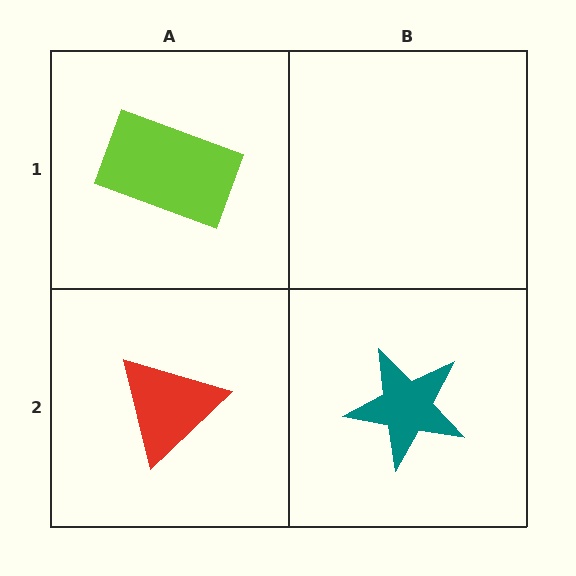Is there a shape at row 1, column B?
No, that cell is empty.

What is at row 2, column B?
A teal star.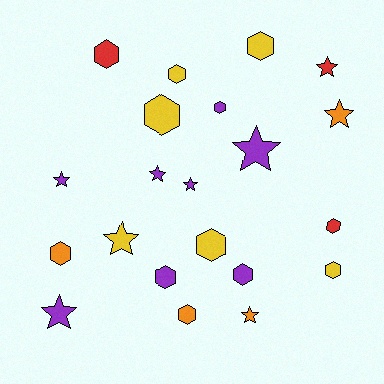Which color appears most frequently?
Purple, with 8 objects.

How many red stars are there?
There is 1 red star.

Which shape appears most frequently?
Hexagon, with 12 objects.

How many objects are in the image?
There are 21 objects.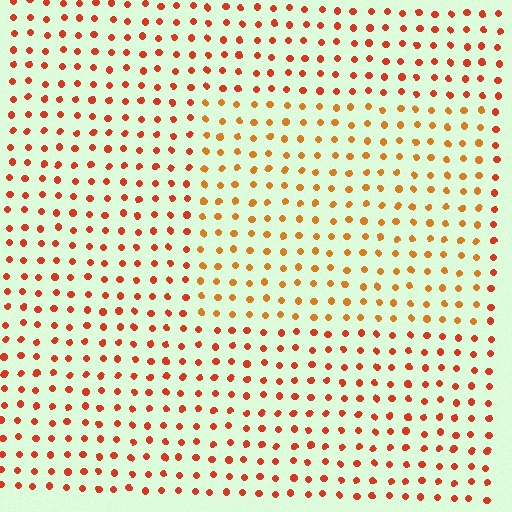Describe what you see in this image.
The image is filled with small red elements in a uniform arrangement. A rectangle-shaped region is visible where the elements are tinted to a slightly different hue, forming a subtle color boundary.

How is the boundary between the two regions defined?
The boundary is defined purely by a slight shift in hue (about 24 degrees). Spacing, size, and orientation are identical on both sides.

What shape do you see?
I see a rectangle.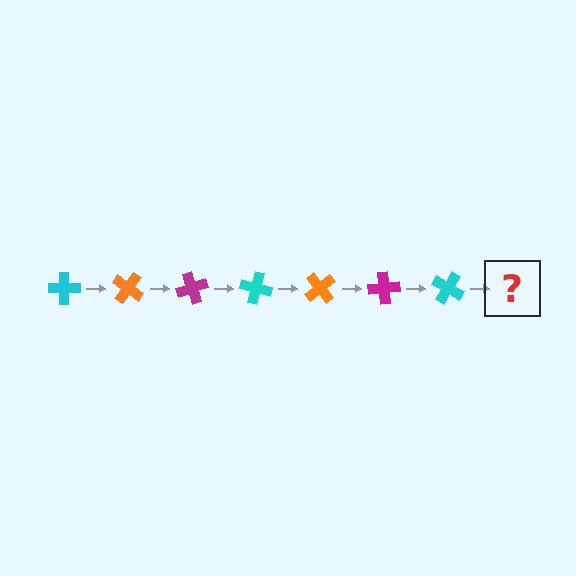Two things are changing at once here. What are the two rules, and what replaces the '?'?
The two rules are that it rotates 35 degrees each step and the color cycles through cyan, orange, and magenta. The '?' should be an orange cross, rotated 245 degrees from the start.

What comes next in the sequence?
The next element should be an orange cross, rotated 245 degrees from the start.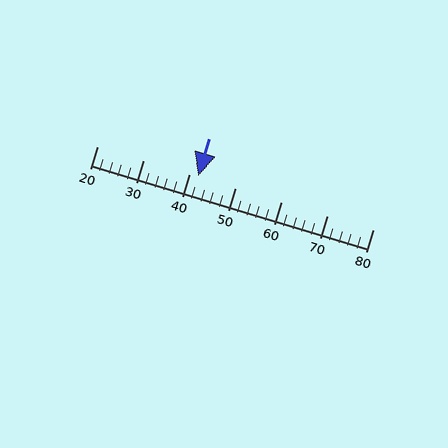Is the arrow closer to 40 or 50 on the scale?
The arrow is closer to 40.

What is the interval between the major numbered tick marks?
The major tick marks are spaced 10 units apart.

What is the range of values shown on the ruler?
The ruler shows values from 20 to 80.